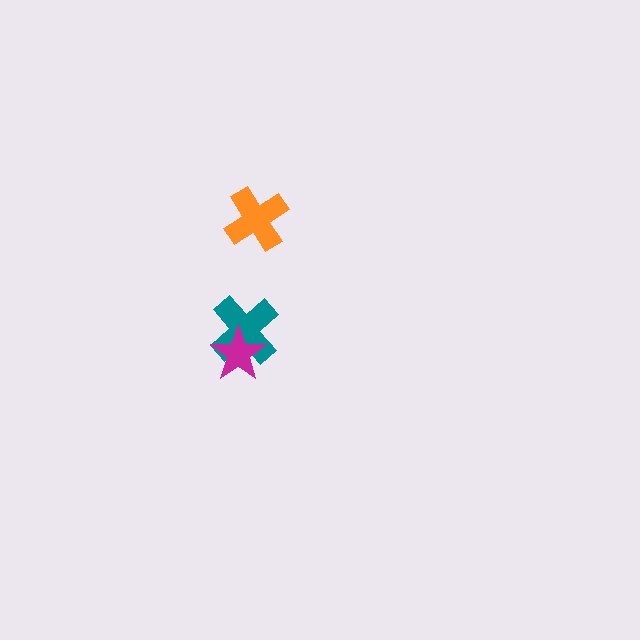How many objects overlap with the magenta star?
1 object overlaps with the magenta star.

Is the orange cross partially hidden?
No, no other shape covers it.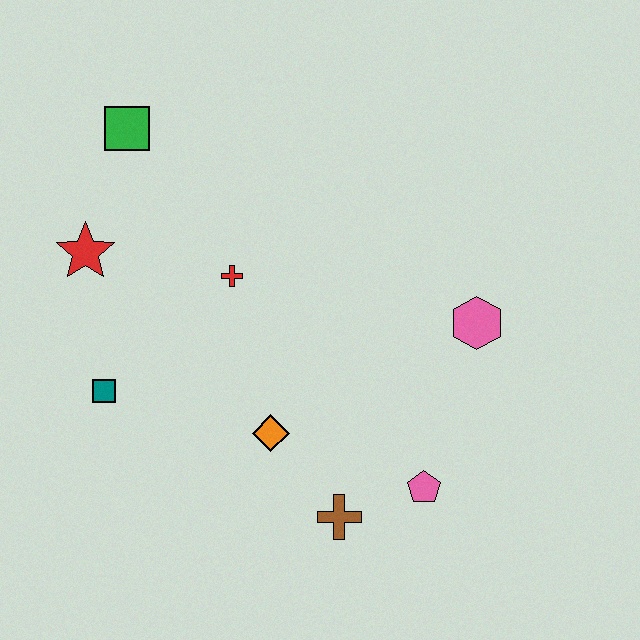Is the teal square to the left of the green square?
Yes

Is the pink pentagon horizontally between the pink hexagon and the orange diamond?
Yes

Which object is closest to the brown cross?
The pink pentagon is closest to the brown cross.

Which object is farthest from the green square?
The pink pentagon is farthest from the green square.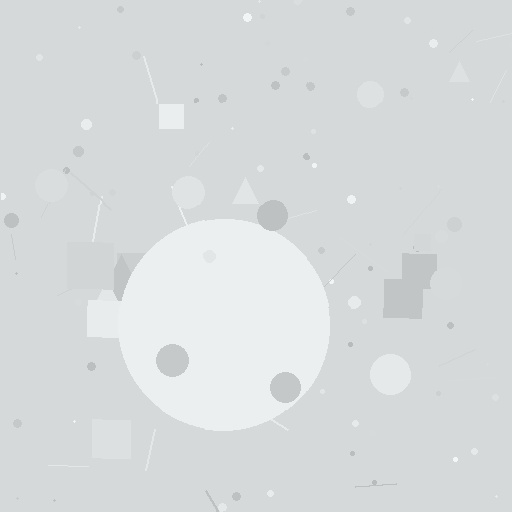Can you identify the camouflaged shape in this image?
The camouflaged shape is a circle.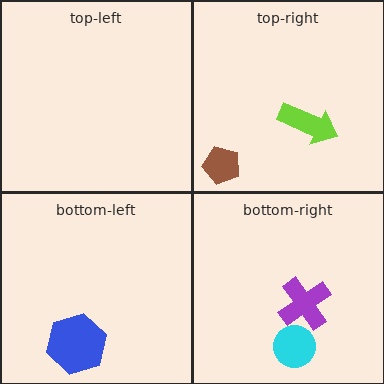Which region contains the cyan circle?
The bottom-right region.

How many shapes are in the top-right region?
2.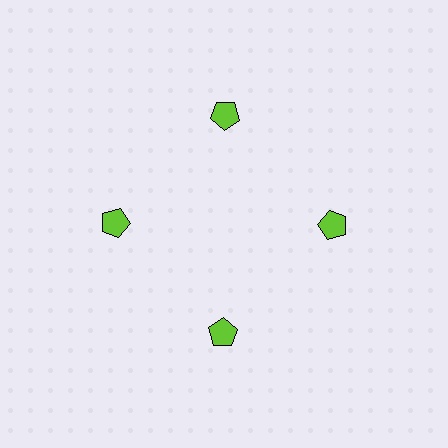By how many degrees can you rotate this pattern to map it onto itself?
The pattern maps onto itself every 90 degrees of rotation.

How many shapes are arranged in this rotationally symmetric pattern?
There are 4 shapes, arranged in 4 groups of 1.